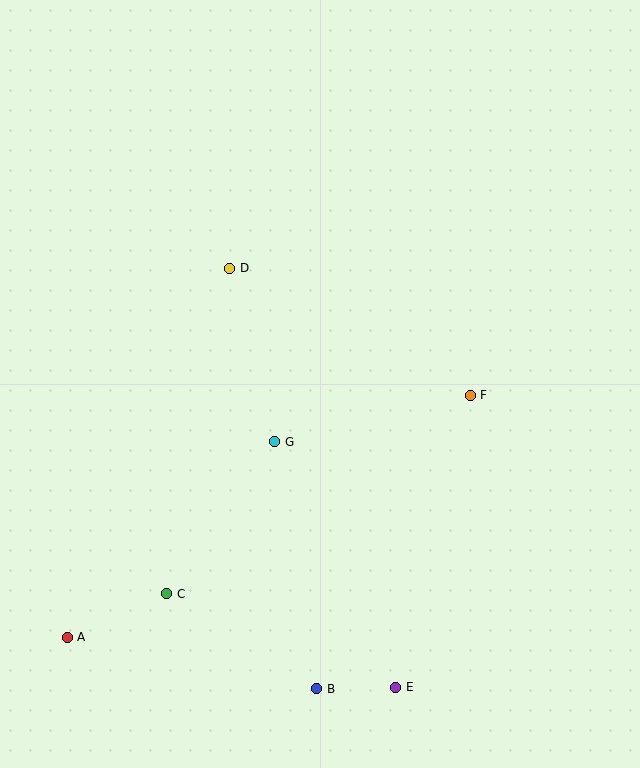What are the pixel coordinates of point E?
Point E is at (396, 687).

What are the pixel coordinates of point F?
Point F is at (470, 395).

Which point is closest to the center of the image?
Point G at (275, 442) is closest to the center.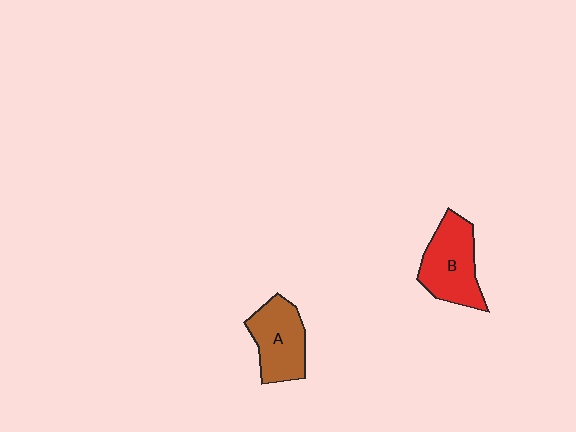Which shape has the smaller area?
Shape A (brown).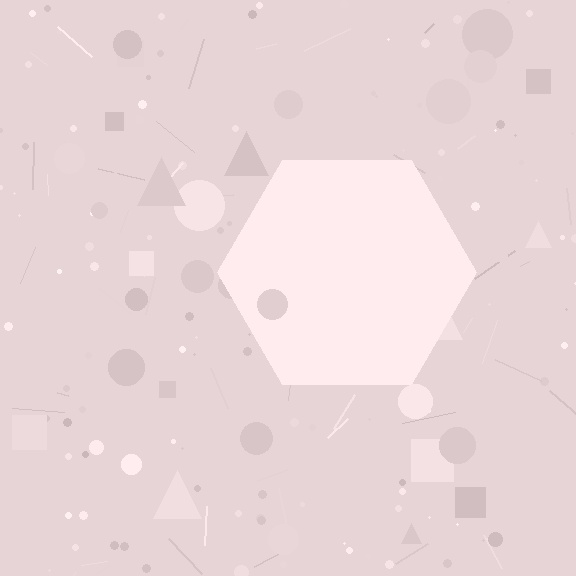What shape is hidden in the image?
A hexagon is hidden in the image.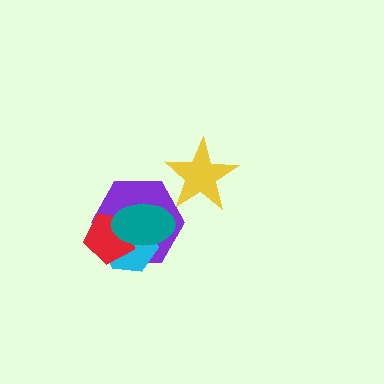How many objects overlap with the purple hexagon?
3 objects overlap with the purple hexagon.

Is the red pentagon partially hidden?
Yes, it is partially covered by another shape.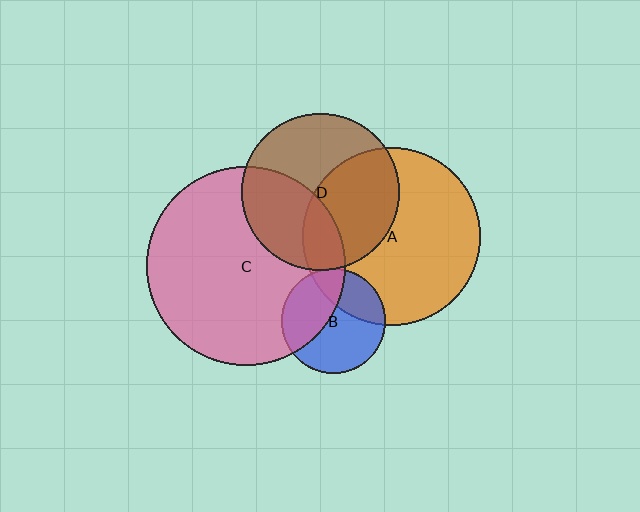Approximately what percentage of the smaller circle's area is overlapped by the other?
Approximately 35%.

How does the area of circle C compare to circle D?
Approximately 1.6 times.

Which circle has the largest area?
Circle C (pink).